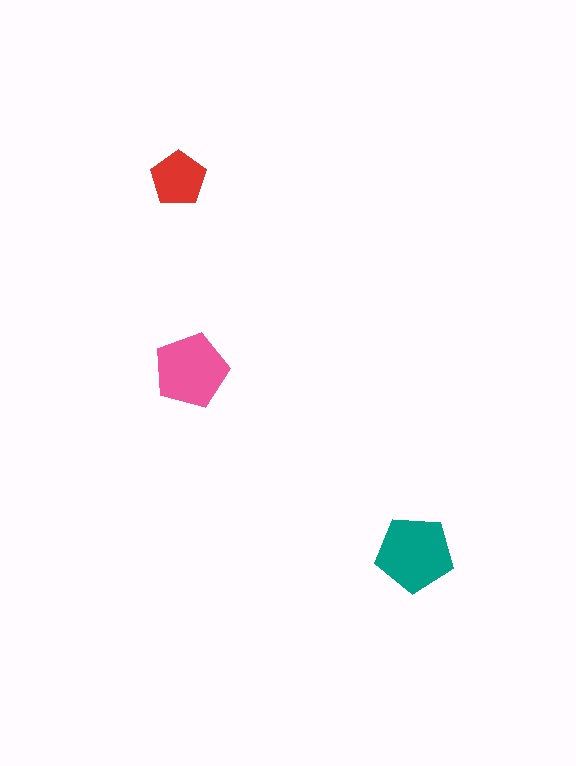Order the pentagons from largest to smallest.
the teal one, the pink one, the red one.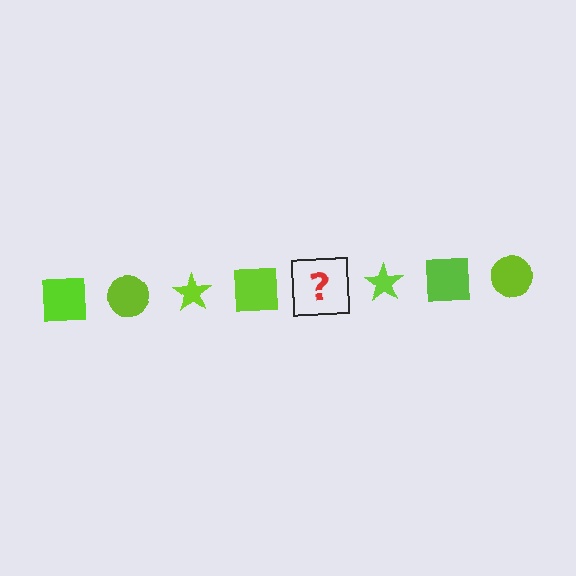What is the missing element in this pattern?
The missing element is a lime circle.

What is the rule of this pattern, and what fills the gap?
The rule is that the pattern cycles through square, circle, star shapes in lime. The gap should be filled with a lime circle.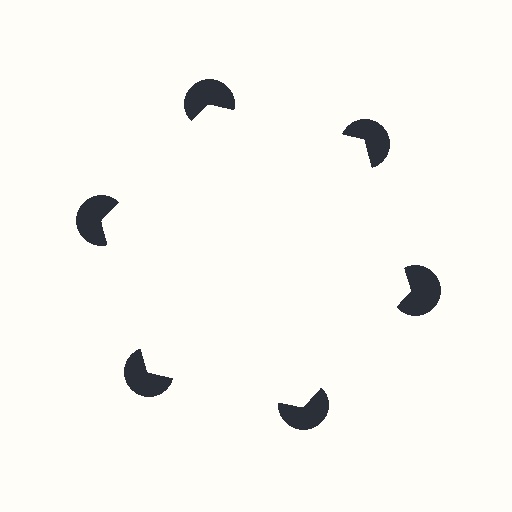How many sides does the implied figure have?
6 sides.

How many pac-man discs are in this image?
There are 6 — one at each vertex of the illusory hexagon.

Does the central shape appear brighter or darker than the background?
It typically appears slightly brighter than the background, even though no actual brightness change is drawn.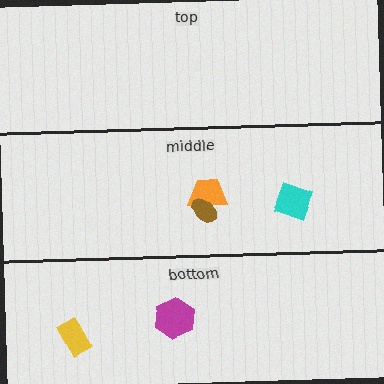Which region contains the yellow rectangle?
The bottom region.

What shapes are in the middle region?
The orange trapezoid, the brown ellipse, the cyan diamond.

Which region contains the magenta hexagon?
The bottom region.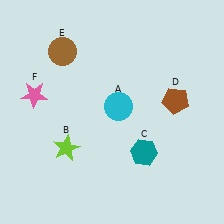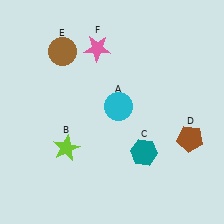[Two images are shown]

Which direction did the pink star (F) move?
The pink star (F) moved right.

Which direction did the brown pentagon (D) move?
The brown pentagon (D) moved down.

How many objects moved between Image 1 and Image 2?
2 objects moved between the two images.